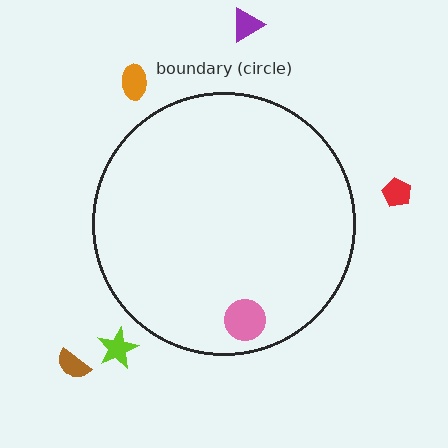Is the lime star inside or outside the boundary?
Outside.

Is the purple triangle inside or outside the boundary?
Outside.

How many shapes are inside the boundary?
1 inside, 5 outside.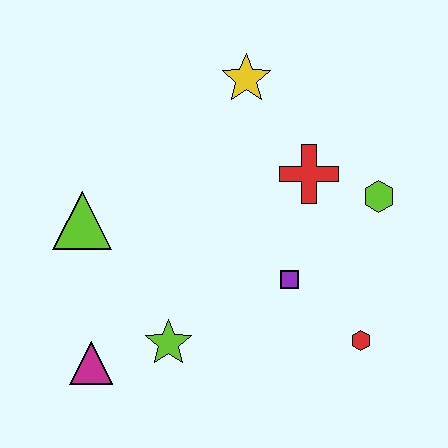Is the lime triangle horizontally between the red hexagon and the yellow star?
No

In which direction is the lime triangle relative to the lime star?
The lime triangle is above the lime star.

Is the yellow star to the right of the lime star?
Yes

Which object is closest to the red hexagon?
The purple square is closest to the red hexagon.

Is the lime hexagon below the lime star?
No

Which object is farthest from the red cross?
The magenta triangle is farthest from the red cross.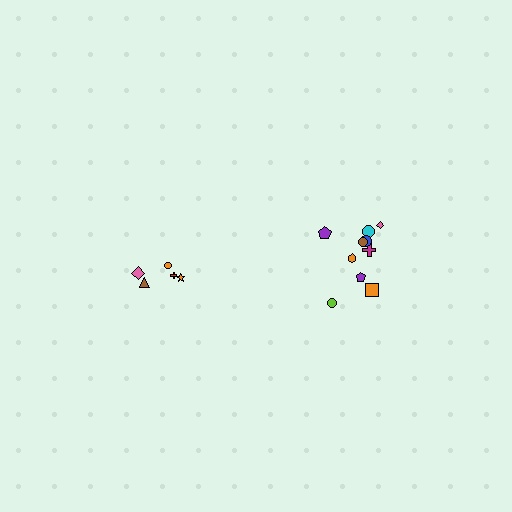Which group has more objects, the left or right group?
The right group.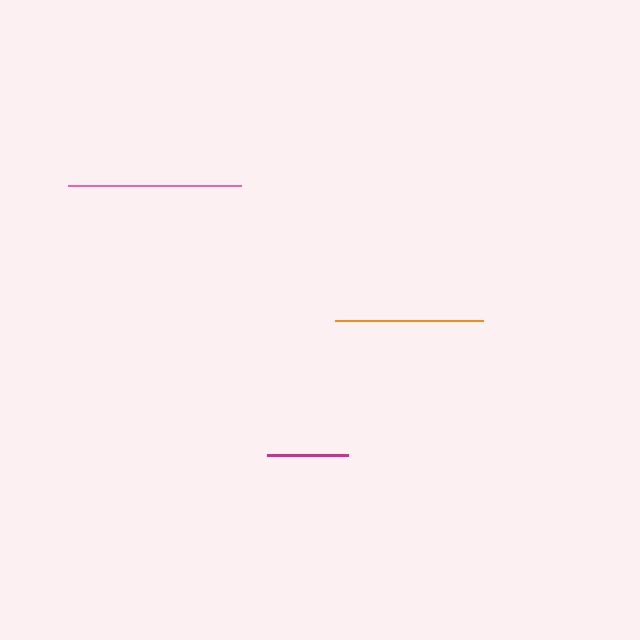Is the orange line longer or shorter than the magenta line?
The orange line is longer than the magenta line.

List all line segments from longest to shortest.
From longest to shortest: pink, orange, magenta.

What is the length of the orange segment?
The orange segment is approximately 149 pixels long.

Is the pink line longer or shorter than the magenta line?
The pink line is longer than the magenta line.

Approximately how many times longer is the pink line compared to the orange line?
The pink line is approximately 1.2 times the length of the orange line.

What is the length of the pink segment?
The pink segment is approximately 173 pixels long.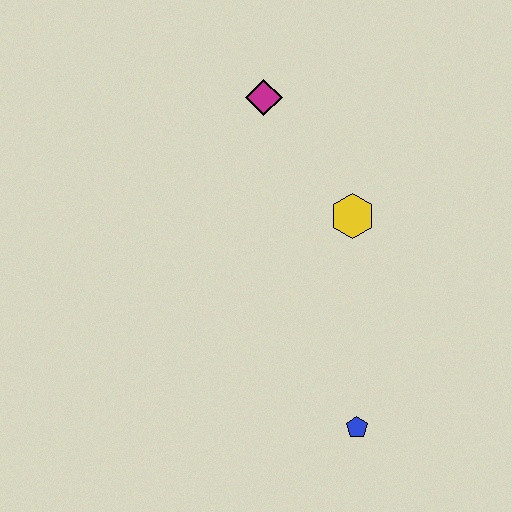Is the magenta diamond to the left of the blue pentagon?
Yes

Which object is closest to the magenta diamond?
The yellow hexagon is closest to the magenta diamond.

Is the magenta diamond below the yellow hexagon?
No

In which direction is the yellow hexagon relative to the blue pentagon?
The yellow hexagon is above the blue pentagon.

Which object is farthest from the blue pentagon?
The magenta diamond is farthest from the blue pentagon.